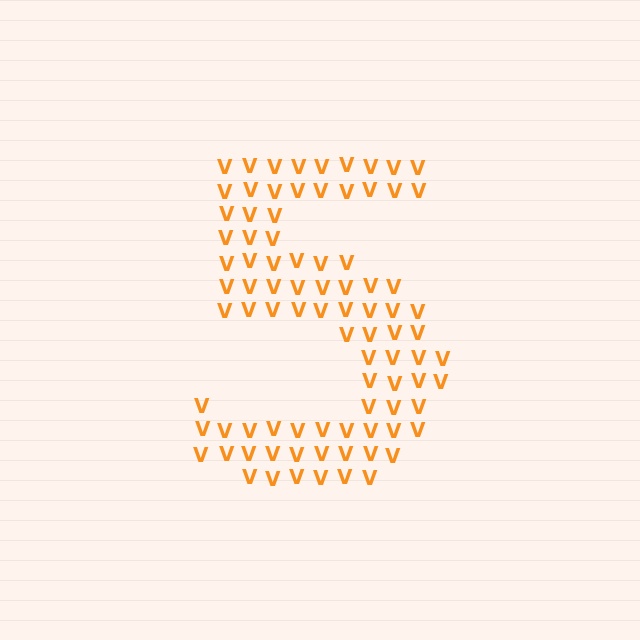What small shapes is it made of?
It is made of small letter V's.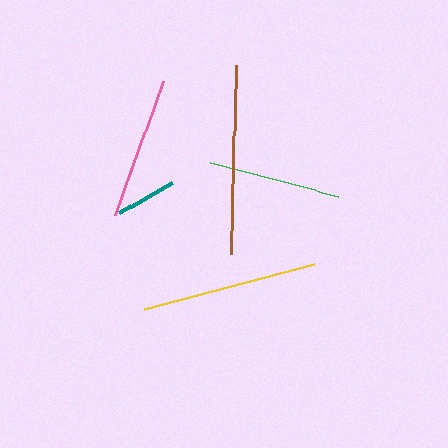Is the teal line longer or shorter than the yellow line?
The yellow line is longer than the teal line.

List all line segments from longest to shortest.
From longest to shortest: brown, yellow, pink, green, teal.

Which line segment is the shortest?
The teal line is the shortest at approximately 61 pixels.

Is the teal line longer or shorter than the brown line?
The brown line is longer than the teal line.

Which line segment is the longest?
The brown line is the longest at approximately 189 pixels.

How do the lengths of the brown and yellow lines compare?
The brown and yellow lines are approximately the same length.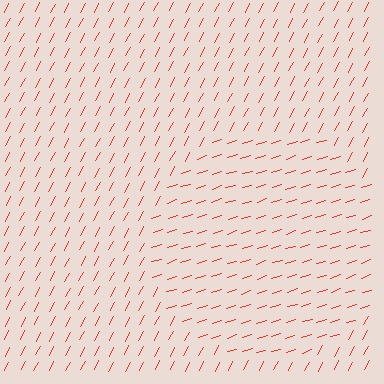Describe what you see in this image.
The image is filled with small red line segments. A circle region in the image has lines oriented differently from the surrounding lines, creating a visible texture boundary.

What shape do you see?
I see a circle.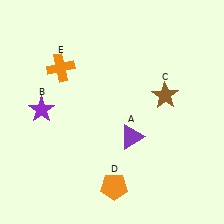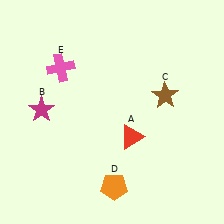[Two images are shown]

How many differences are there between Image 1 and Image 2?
There are 3 differences between the two images.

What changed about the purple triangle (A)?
In Image 1, A is purple. In Image 2, it changed to red.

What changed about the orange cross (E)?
In Image 1, E is orange. In Image 2, it changed to pink.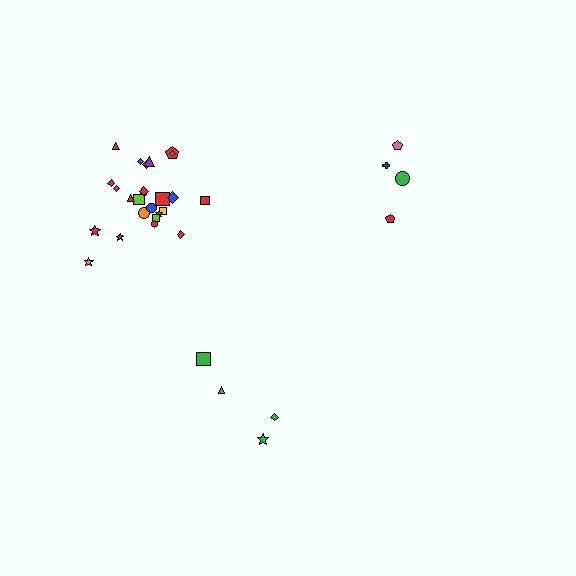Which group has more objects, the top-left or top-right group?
The top-left group.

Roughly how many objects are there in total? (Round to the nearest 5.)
Roughly 35 objects in total.